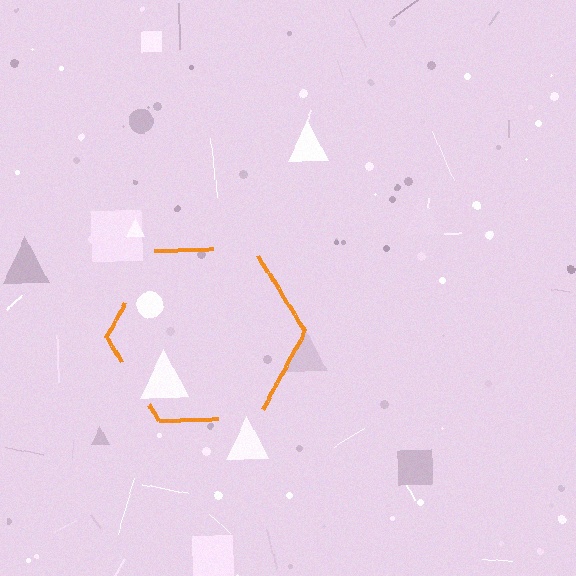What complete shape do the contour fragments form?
The contour fragments form a hexagon.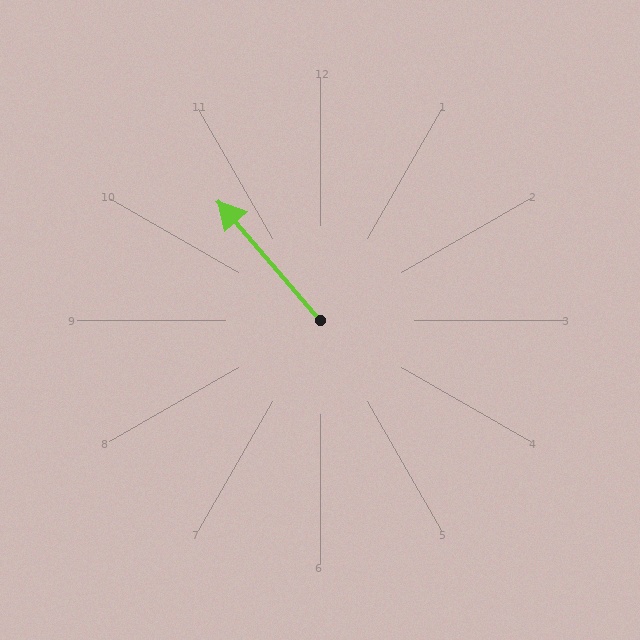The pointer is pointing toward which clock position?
Roughly 11 o'clock.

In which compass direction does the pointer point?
Northwest.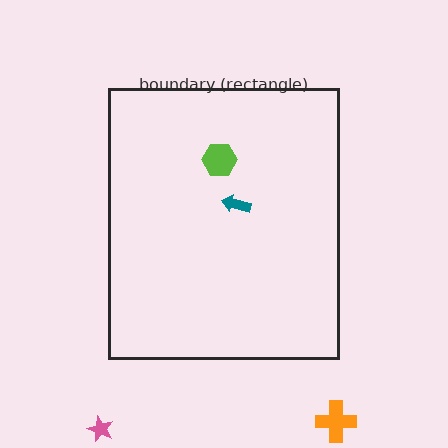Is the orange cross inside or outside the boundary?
Outside.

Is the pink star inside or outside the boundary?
Outside.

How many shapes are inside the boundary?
2 inside, 2 outside.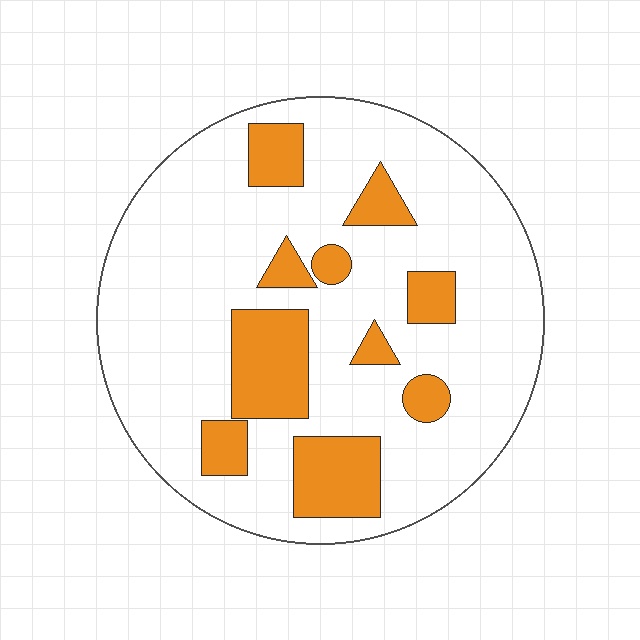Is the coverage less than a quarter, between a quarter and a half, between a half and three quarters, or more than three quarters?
Less than a quarter.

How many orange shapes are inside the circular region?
10.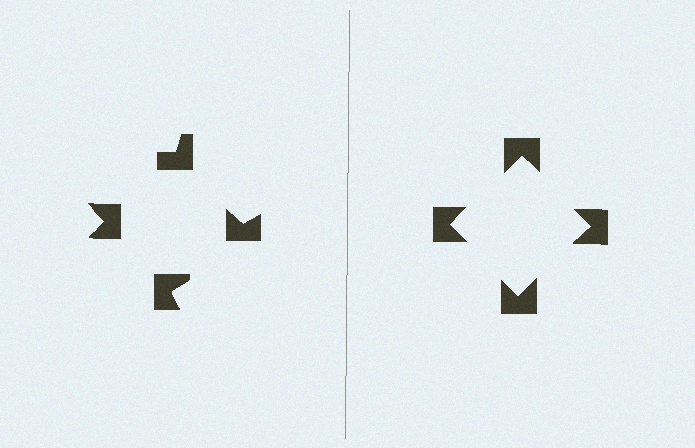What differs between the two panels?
The notched squares are positioned identically on both sides; only the wedge orientations differ. On the right they align to a square; on the left they are misaligned.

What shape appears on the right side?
An illusory square.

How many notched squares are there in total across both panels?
8 — 4 on each side.